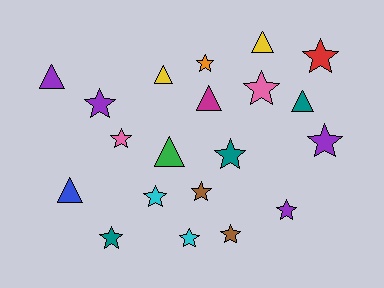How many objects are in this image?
There are 20 objects.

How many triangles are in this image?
There are 7 triangles.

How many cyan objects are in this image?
There are 2 cyan objects.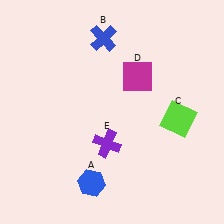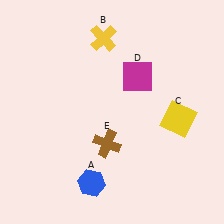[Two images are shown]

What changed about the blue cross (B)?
In Image 1, B is blue. In Image 2, it changed to yellow.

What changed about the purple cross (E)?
In Image 1, E is purple. In Image 2, it changed to brown.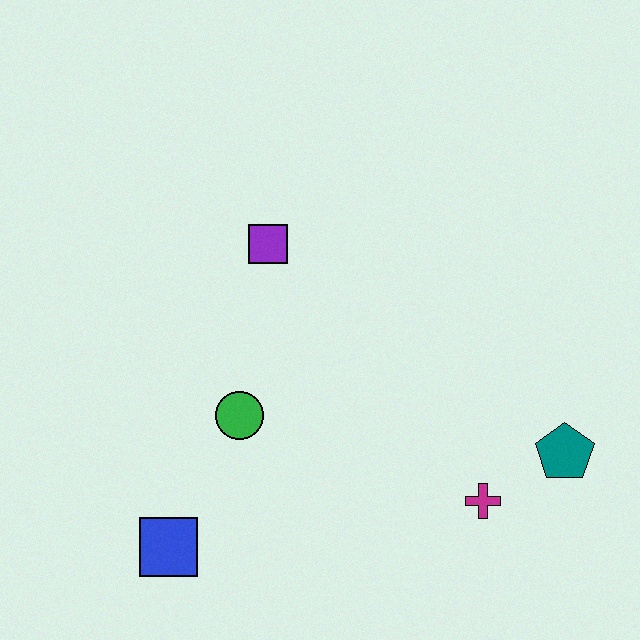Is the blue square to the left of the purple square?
Yes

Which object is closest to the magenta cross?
The teal pentagon is closest to the magenta cross.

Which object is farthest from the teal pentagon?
The blue square is farthest from the teal pentagon.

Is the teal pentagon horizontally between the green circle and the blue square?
No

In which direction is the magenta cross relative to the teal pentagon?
The magenta cross is to the left of the teal pentagon.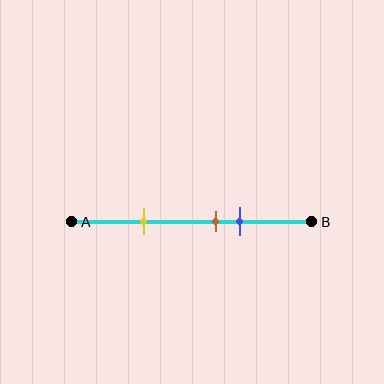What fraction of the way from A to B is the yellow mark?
The yellow mark is approximately 30% (0.3) of the way from A to B.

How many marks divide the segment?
There are 3 marks dividing the segment.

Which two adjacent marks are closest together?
The brown and blue marks are the closest adjacent pair.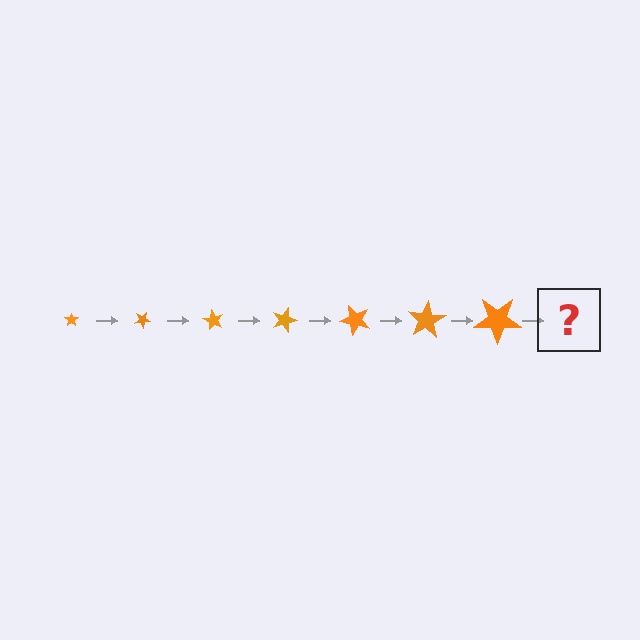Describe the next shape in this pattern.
It should be a star, larger than the previous one and rotated 210 degrees from the start.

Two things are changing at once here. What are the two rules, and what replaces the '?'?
The two rules are that the star grows larger each step and it rotates 30 degrees each step. The '?' should be a star, larger than the previous one and rotated 210 degrees from the start.